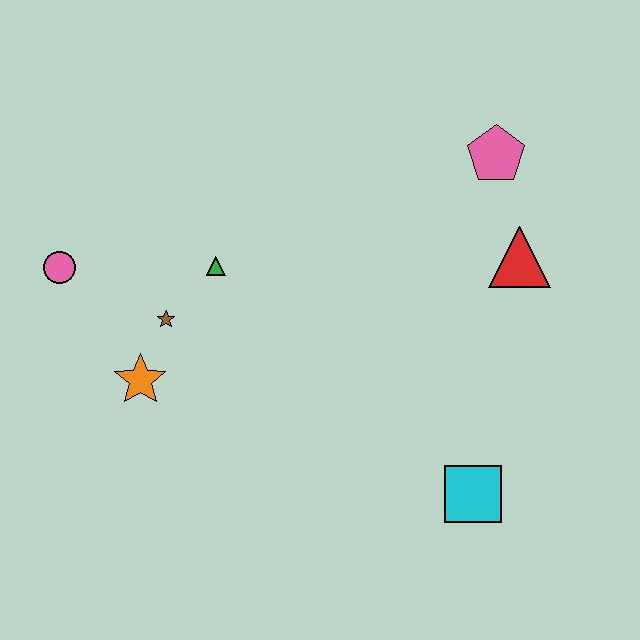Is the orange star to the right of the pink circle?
Yes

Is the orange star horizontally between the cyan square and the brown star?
No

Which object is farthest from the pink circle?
The cyan square is farthest from the pink circle.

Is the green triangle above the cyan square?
Yes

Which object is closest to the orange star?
The brown star is closest to the orange star.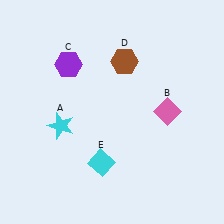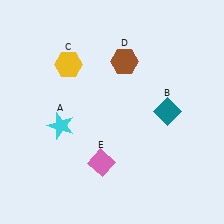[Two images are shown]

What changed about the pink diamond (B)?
In Image 1, B is pink. In Image 2, it changed to teal.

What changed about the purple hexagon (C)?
In Image 1, C is purple. In Image 2, it changed to yellow.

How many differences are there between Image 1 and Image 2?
There are 3 differences between the two images.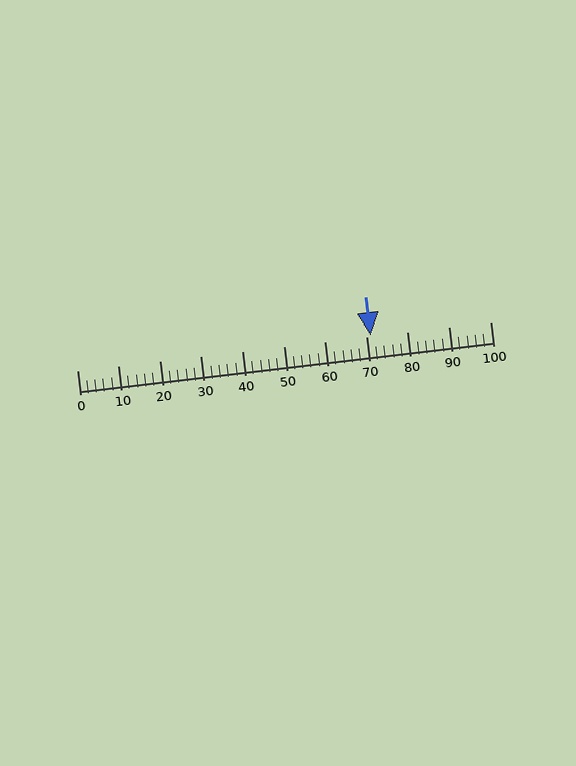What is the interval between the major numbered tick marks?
The major tick marks are spaced 10 units apart.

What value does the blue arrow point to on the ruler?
The blue arrow points to approximately 71.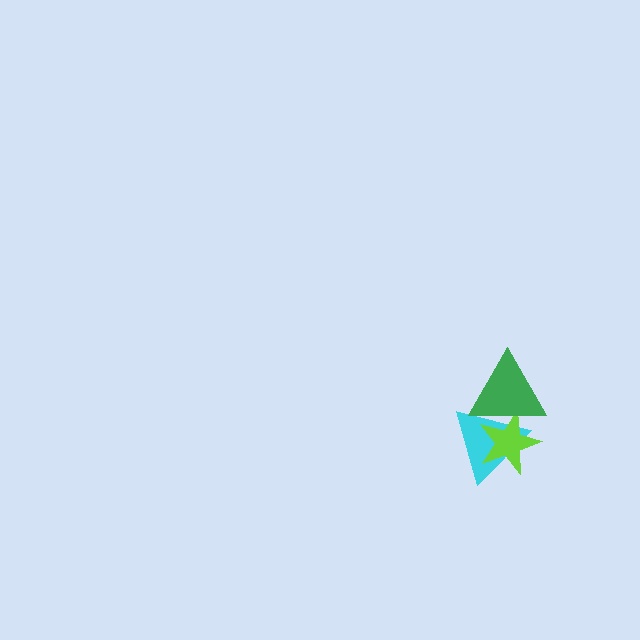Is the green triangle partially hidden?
No, no other shape covers it.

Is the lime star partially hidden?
Yes, it is partially covered by another shape.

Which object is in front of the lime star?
The green triangle is in front of the lime star.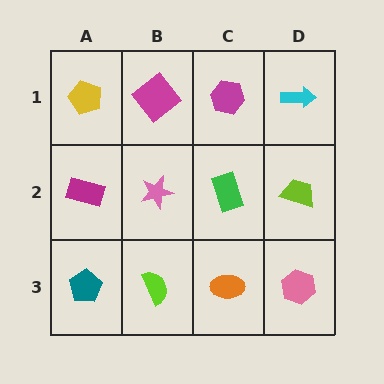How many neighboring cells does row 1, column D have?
2.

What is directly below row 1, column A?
A magenta rectangle.